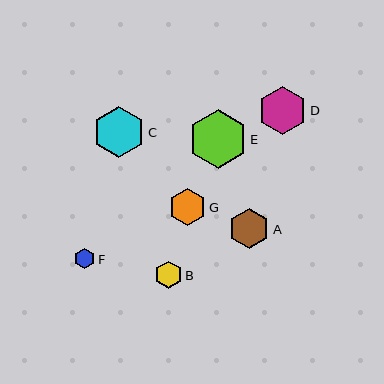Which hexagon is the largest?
Hexagon E is the largest with a size of approximately 58 pixels.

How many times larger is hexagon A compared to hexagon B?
Hexagon A is approximately 1.5 times the size of hexagon B.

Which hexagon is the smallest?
Hexagon F is the smallest with a size of approximately 20 pixels.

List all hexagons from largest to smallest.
From largest to smallest: E, C, D, A, G, B, F.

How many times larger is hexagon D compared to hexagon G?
Hexagon D is approximately 1.3 times the size of hexagon G.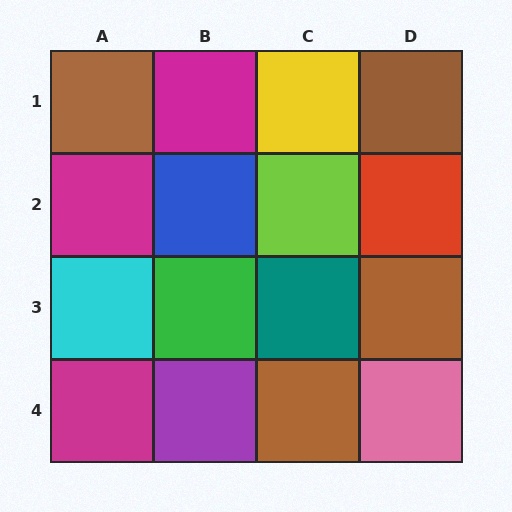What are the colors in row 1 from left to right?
Brown, magenta, yellow, brown.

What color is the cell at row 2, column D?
Red.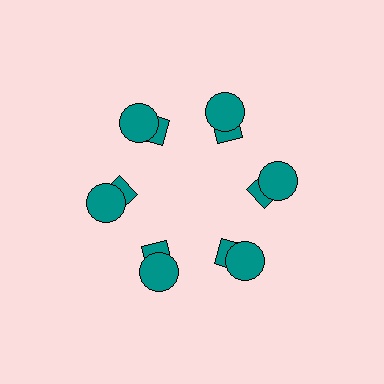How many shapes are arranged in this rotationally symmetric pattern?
There are 12 shapes, arranged in 6 groups of 2.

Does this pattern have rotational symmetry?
Yes, this pattern has 6-fold rotational symmetry. It looks the same after rotating 60 degrees around the center.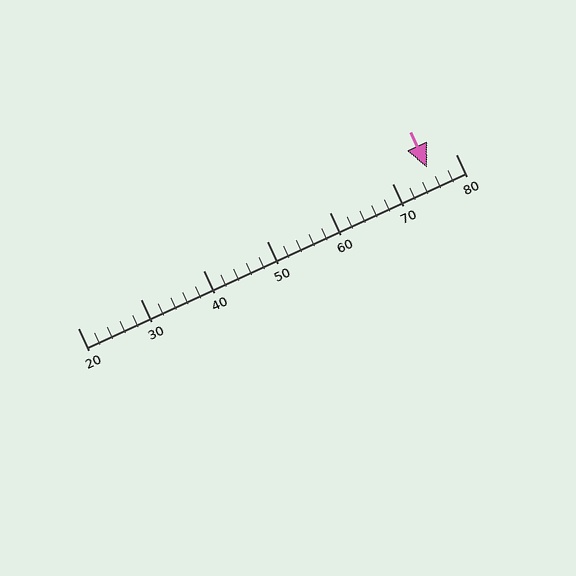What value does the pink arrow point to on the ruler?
The pink arrow points to approximately 76.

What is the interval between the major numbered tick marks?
The major tick marks are spaced 10 units apart.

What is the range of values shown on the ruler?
The ruler shows values from 20 to 80.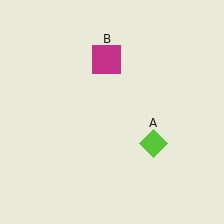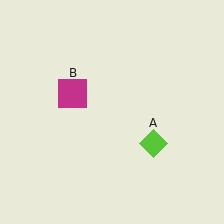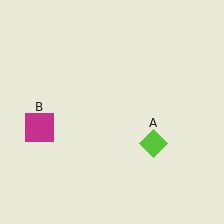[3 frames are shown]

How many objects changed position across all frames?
1 object changed position: magenta square (object B).